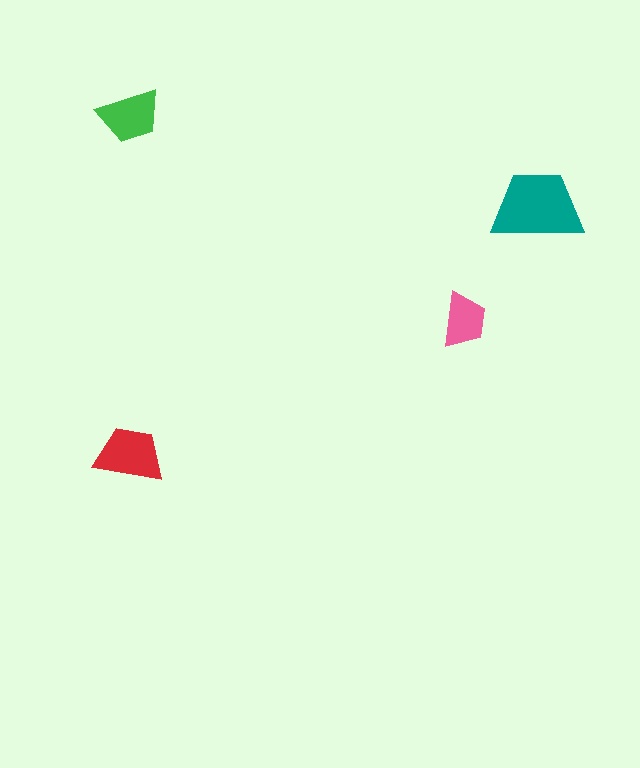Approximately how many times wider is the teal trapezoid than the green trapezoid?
About 1.5 times wider.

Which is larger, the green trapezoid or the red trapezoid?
The red one.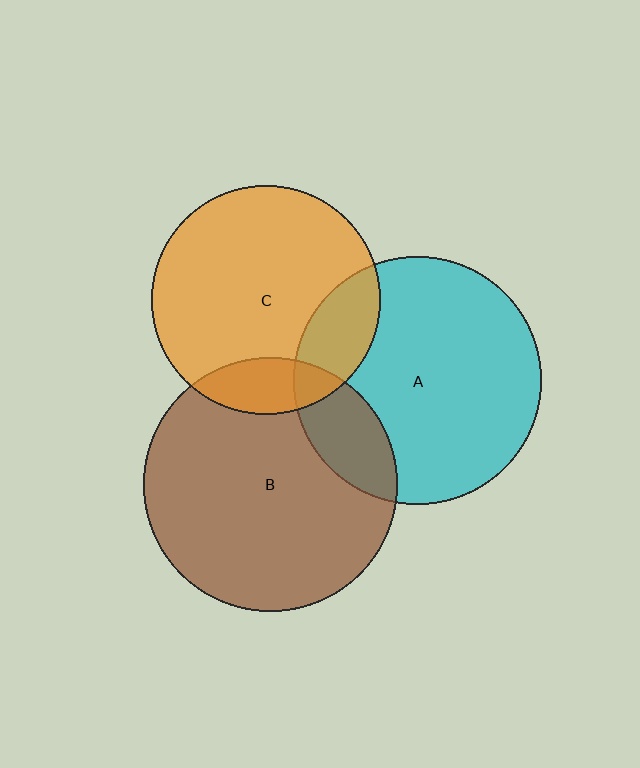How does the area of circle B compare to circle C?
Approximately 1.2 times.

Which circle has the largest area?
Circle B (brown).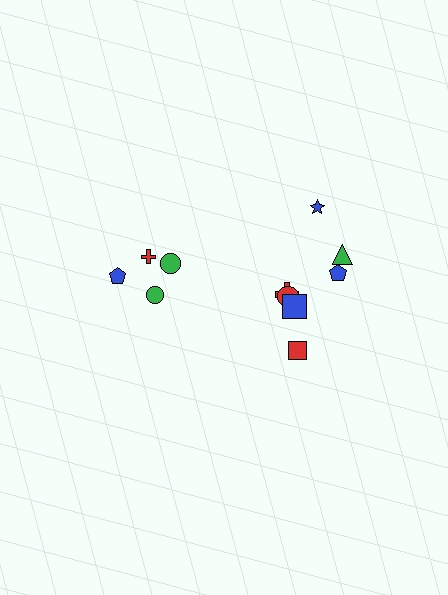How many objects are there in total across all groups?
There are 11 objects.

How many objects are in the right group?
There are 7 objects.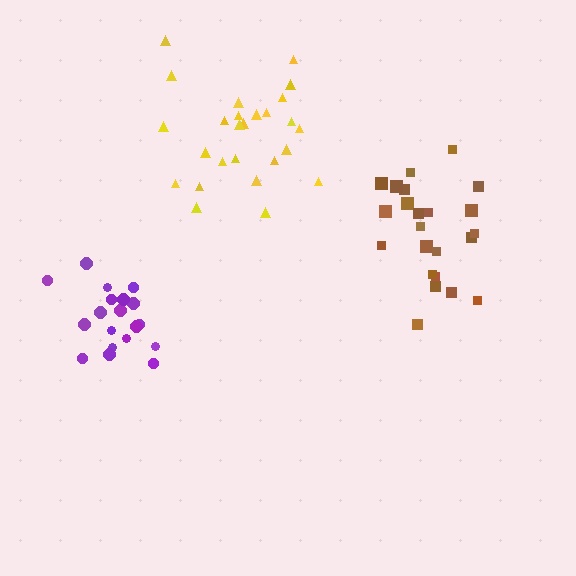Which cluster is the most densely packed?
Purple.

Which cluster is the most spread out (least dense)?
Yellow.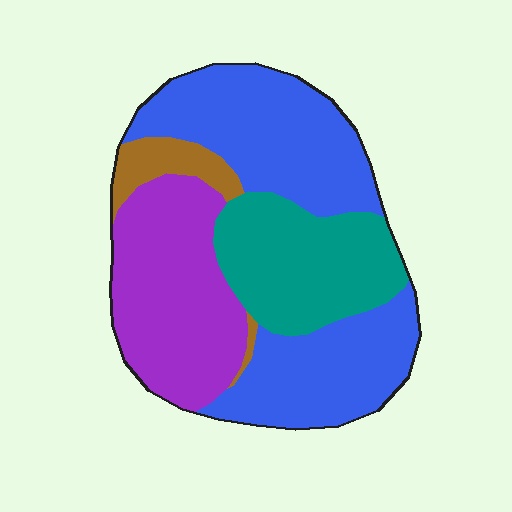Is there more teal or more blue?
Blue.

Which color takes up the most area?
Blue, at roughly 45%.